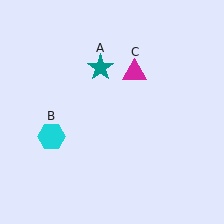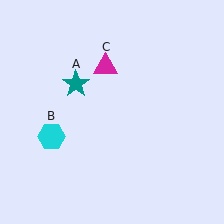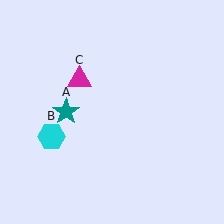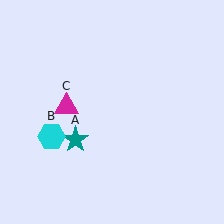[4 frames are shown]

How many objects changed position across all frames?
2 objects changed position: teal star (object A), magenta triangle (object C).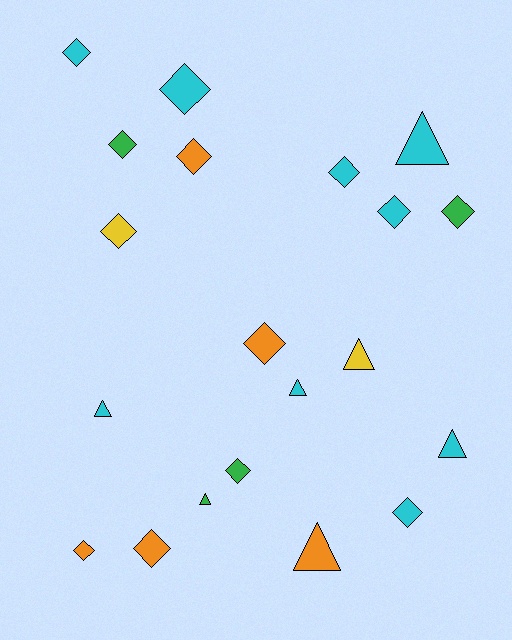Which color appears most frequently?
Cyan, with 9 objects.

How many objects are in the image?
There are 20 objects.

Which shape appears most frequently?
Diamond, with 13 objects.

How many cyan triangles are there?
There are 4 cyan triangles.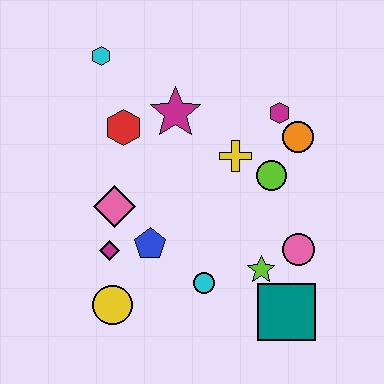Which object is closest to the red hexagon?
The magenta star is closest to the red hexagon.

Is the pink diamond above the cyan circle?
Yes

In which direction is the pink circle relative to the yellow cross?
The pink circle is below the yellow cross.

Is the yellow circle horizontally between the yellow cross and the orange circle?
No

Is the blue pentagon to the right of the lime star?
No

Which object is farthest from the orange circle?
The yellow circle is farthest from the orange circle.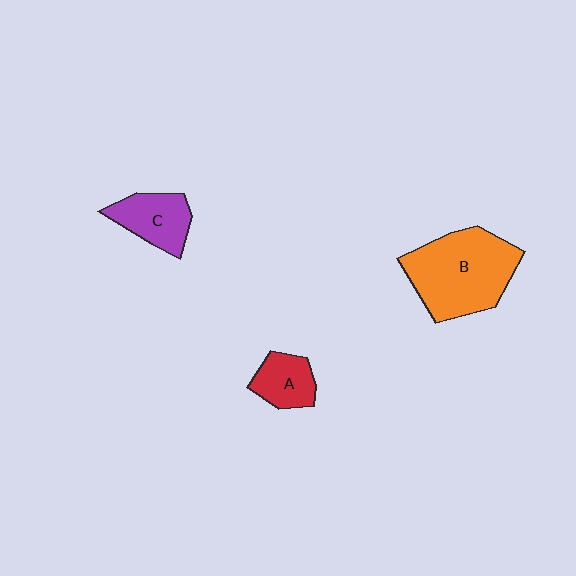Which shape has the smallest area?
Shape A (red).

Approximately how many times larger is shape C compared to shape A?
Approximately 1.3 times.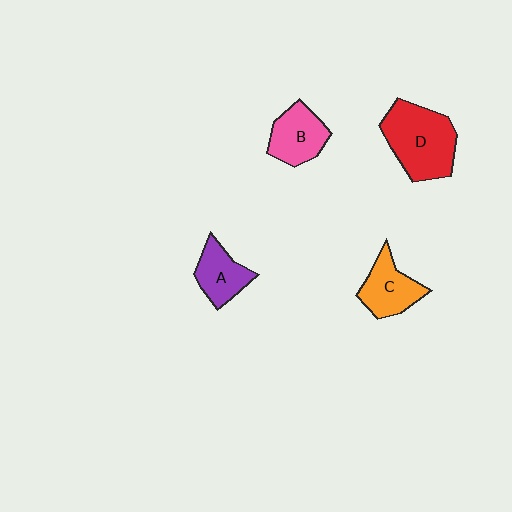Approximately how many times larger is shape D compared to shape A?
Approximately 1.9 times.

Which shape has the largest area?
Shape D (red).